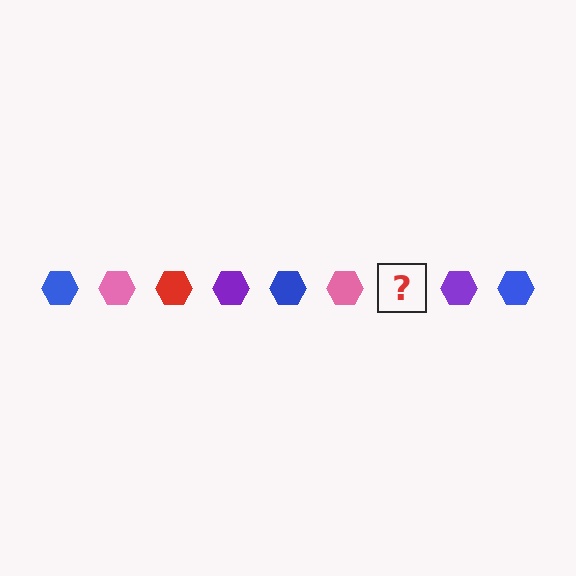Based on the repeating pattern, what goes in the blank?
The blank should be a red hexagon.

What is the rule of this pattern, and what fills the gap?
The rule is that the pattern cycles through blue, pink, red, purple hexagons. The gap should be filled with a red hexagon.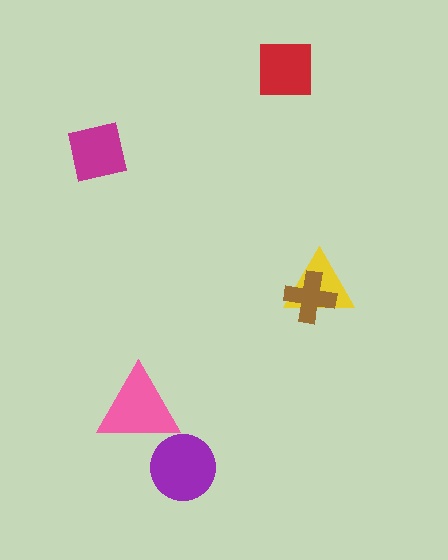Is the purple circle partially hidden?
No, no other shape covers it.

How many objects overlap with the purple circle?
0 objects overlap with the purple circle.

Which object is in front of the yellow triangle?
The brown cross is in front of the yellow triangle.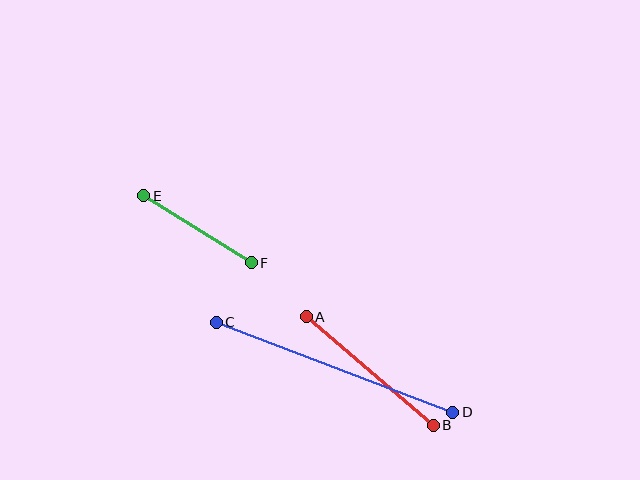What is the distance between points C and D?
The distance is approximately 253 pixels.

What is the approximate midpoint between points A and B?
The midpoint is at approximately (370, 371) pixels.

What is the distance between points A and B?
The distance is approximately 167 pixels.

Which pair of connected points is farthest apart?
Points C and D are farthest apart.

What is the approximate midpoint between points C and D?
The midpoint is at approximately (334, 367) pixels.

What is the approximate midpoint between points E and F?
The midpoint is at approximately (197, 229) pixels.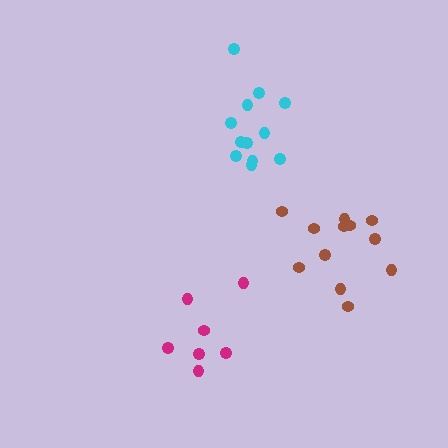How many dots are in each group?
Group 1: 7 dots, Group 2: 12 dots, Group 3: 12 dots (31 total).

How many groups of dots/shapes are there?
There are 3 groups.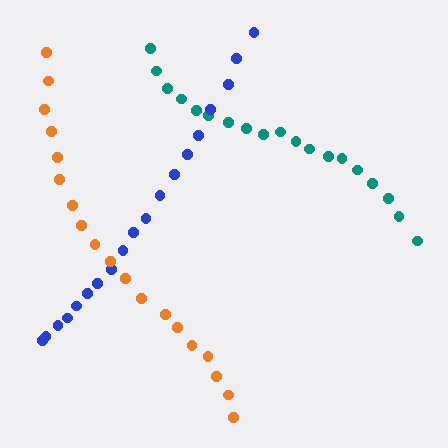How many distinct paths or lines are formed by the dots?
There are 3 distinct paths.